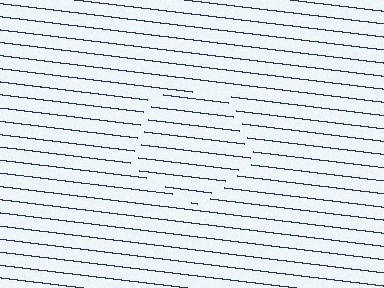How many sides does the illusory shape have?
5 sides — the line-ends trace a pentagon.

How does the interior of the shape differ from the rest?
The interior of the shape contains the same grating, shifted by half a period — the contour is defined by the phase discontinuity where line-ends from the inner and outer gratings abut.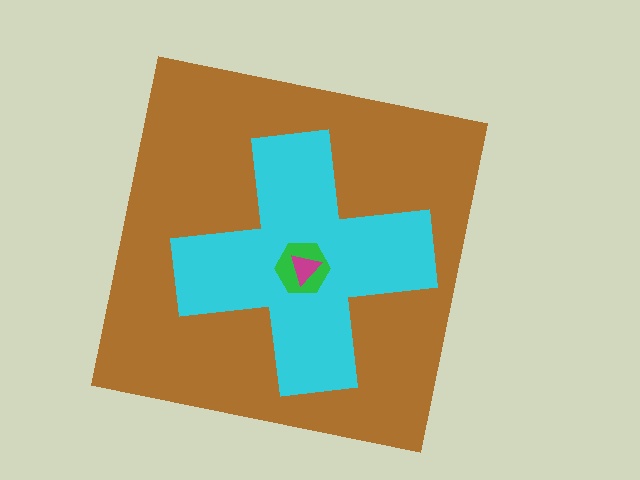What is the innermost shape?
The magenta triangle.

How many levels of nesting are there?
4.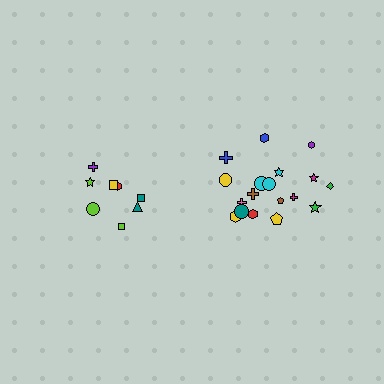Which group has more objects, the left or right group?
The right group.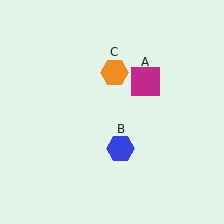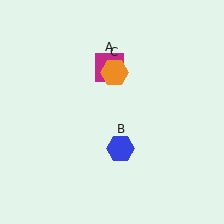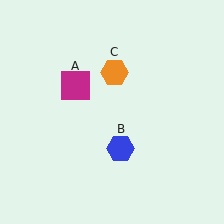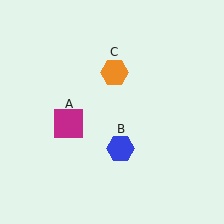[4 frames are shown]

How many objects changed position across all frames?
1 object changed position: magenta square (object A).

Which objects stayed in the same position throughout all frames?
Blue hexagon (object B) and orange hexagon (object C) remained stationary.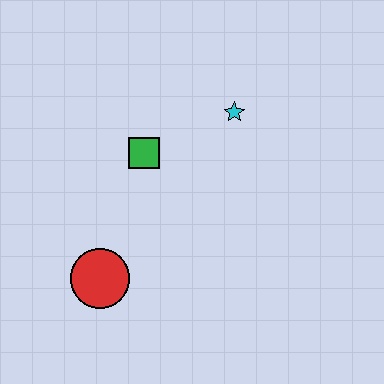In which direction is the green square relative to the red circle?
The green square is above the red circle.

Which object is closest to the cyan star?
The green square is closest to the cyan star.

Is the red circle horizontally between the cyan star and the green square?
No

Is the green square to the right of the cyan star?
No